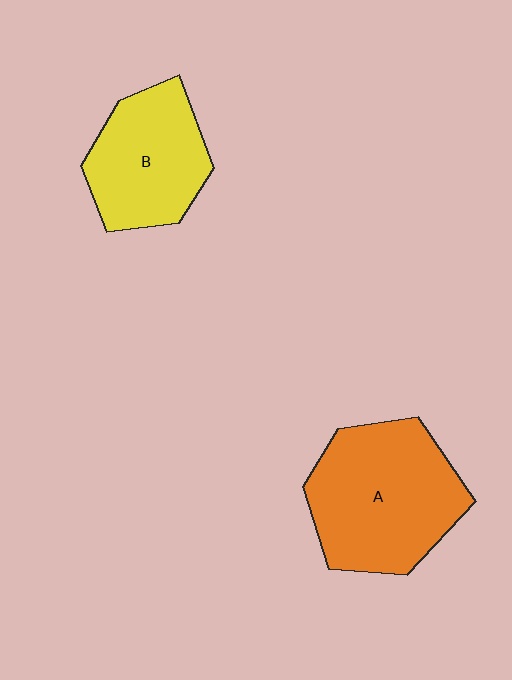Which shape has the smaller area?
Shape B (yellow).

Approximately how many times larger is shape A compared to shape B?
Approximately 1.4 times.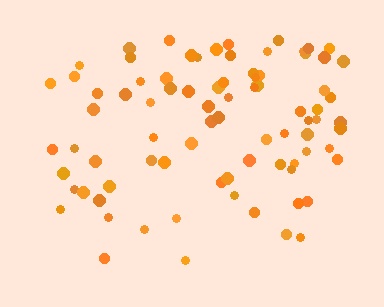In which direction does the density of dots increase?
From bottom to top, with the top side densest.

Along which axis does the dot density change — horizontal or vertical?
Vertical.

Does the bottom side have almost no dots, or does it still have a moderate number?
Still a moderate number, just noticeably fewer than the top.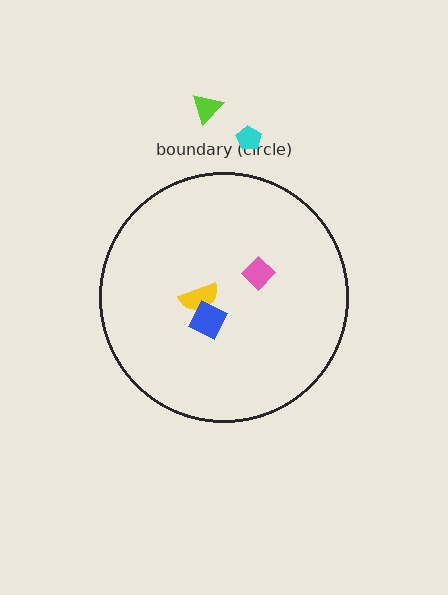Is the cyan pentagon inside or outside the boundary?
Outside.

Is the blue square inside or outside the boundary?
Inside.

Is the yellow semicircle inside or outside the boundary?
Inside.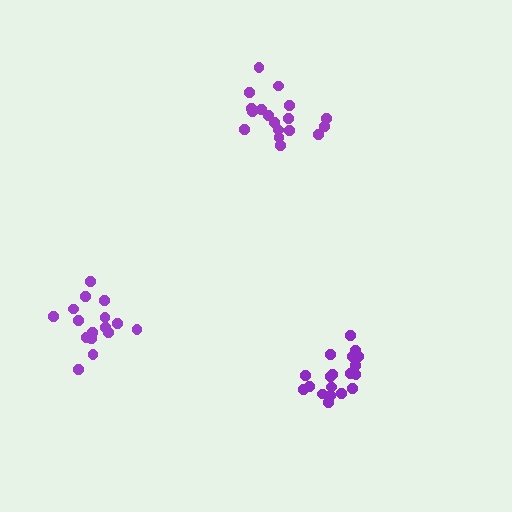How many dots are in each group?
Group 1: 18 dots, Group 2: 17 dots, Group 3: 19 dots (54 total).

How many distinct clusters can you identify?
There are 3 distinct clusters.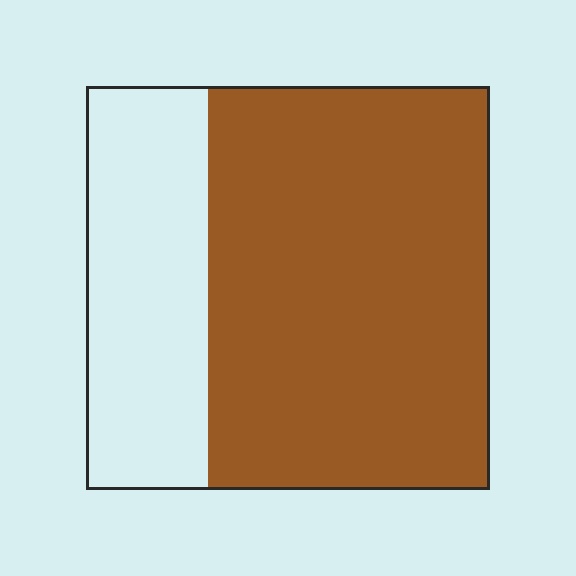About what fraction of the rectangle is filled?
About two thirds (2/3).